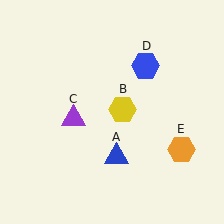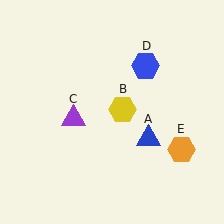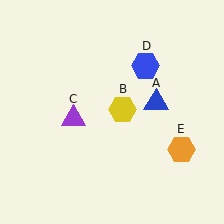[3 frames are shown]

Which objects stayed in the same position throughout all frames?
Yellow hexagon (object B) and purple triangle (object C) and blue hexagon (object D) and orange hexagon (object E) remained stationary.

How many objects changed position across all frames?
1 object changed position: blue triangle (object A).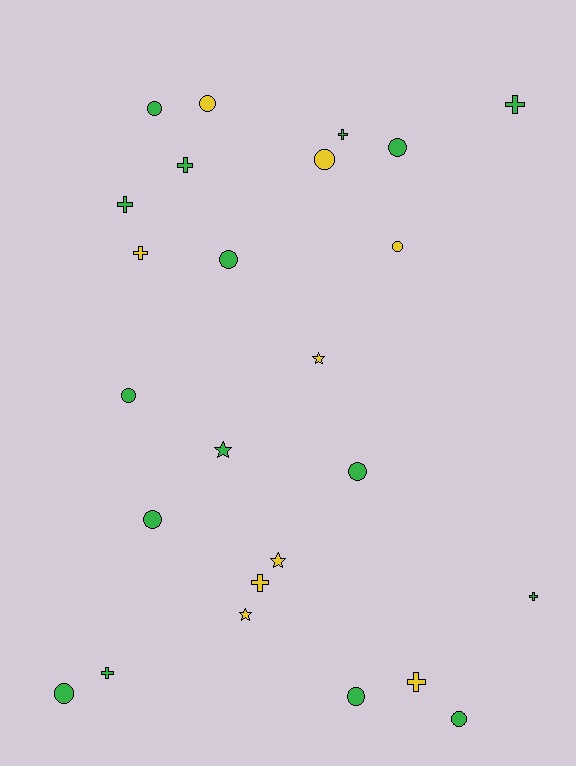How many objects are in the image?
There are 25 objects.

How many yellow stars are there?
There are 3 yellow stars.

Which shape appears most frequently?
Circle, with 12 objects.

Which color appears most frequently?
Green, with 16 objects.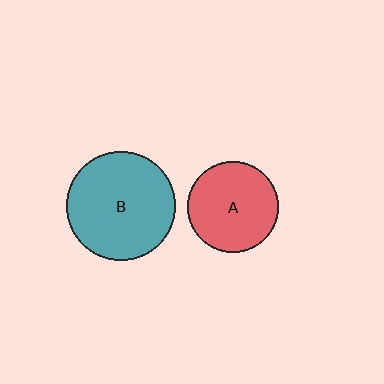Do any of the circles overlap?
No, none of the circles overlap.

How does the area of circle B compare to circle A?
Approximately 1.4 times.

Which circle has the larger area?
Circle B (teal).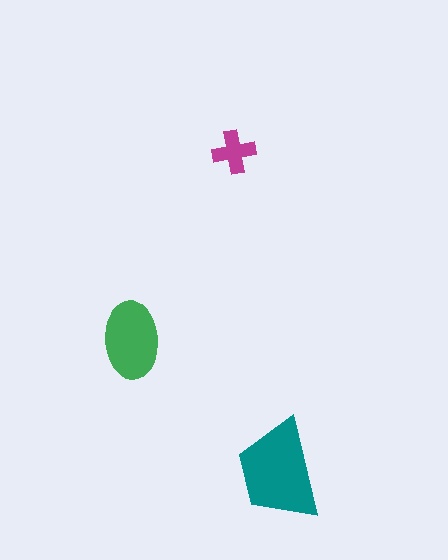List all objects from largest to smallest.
The teal trapezoid, the green ellipse, the magenta cross.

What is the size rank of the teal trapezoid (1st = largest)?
1st.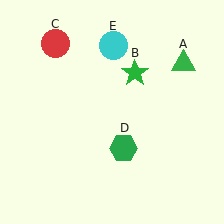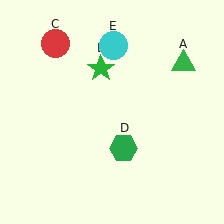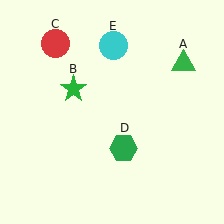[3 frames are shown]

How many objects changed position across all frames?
1 object changed position: green star (object B).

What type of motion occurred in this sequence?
The green star (object B) rotated counterclockwise around the center of the scene.